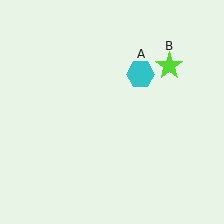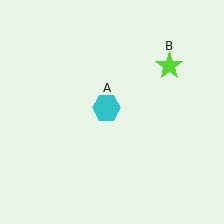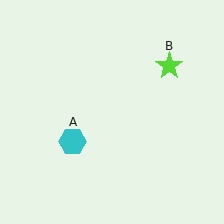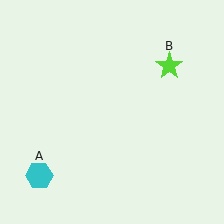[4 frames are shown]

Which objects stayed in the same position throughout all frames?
Lime star (object B) remained stationary.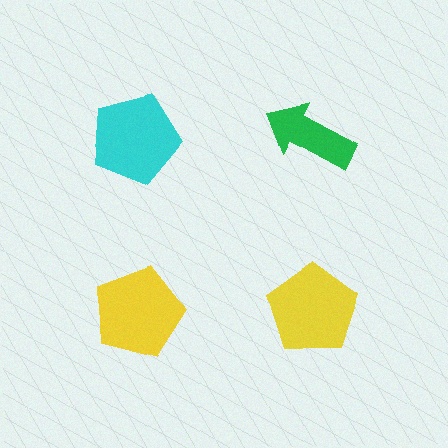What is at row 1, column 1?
A cyan pentagon.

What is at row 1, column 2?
A green arrow.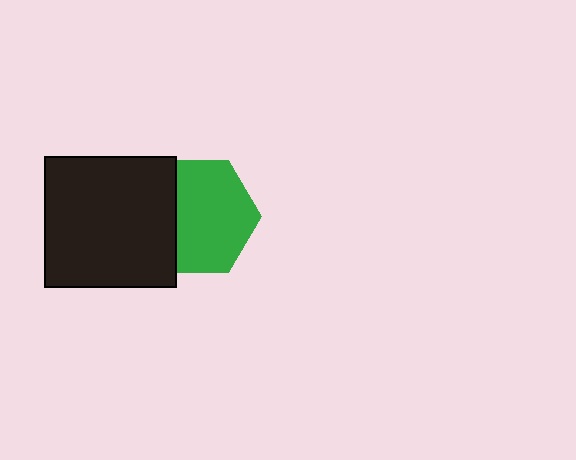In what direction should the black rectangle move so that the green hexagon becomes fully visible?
The black rectangle should move left. That is the shortest direction to clear the overlap and leave the green hexagon fully visible.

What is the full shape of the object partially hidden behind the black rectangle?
The partially hidden object is a green hexagon.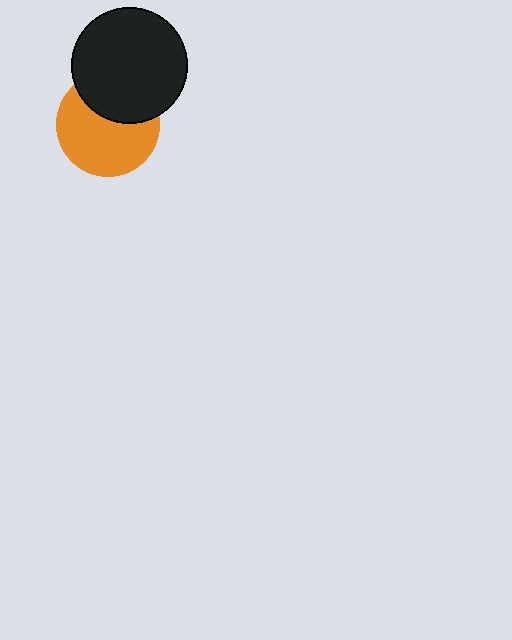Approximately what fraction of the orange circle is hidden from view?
Roughly 36% of the orange circle is hidden behind the black circle.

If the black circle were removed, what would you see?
You would see the complete orange circle.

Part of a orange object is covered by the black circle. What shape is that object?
It is a circle.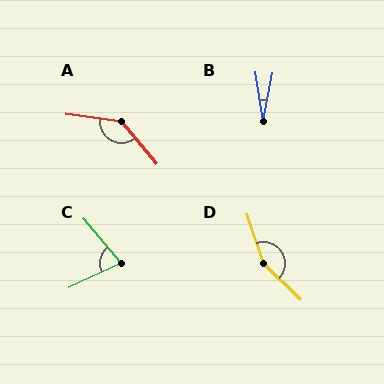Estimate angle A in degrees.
Approximately 138 degrees.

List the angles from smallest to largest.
B (20°), C (74°), A (138°), D (152°).